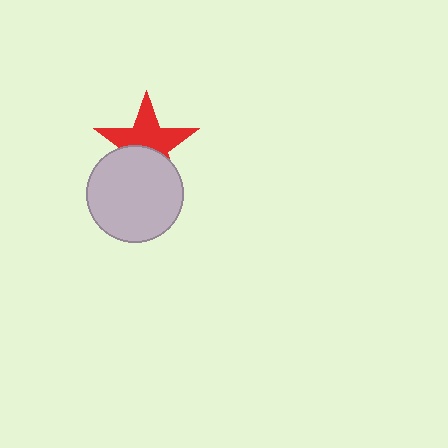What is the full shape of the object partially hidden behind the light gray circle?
The partially hidden object is a red star.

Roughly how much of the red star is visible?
About half of it is visible (roughly 59%).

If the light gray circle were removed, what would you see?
You would see the complete red star.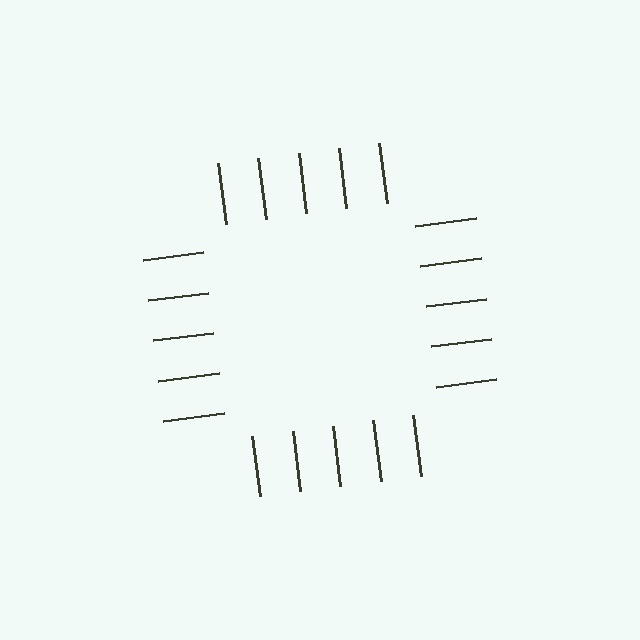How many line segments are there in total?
20 — 5 along each of the 4 edges.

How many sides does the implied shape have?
4 sides — the line-ends trace a square.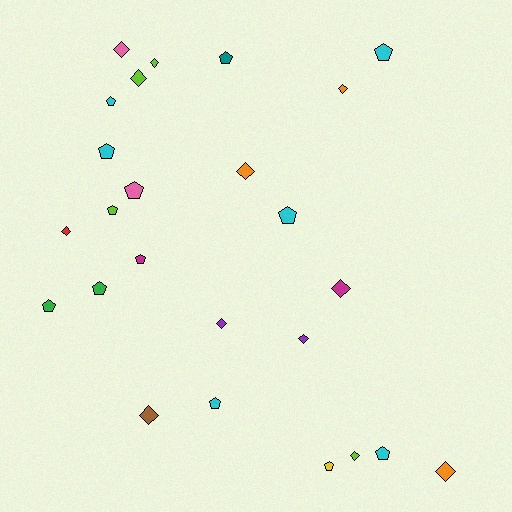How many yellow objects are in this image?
There is 1 yellow object.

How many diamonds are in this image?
There are 12 diamonds.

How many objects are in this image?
There are 25 objects.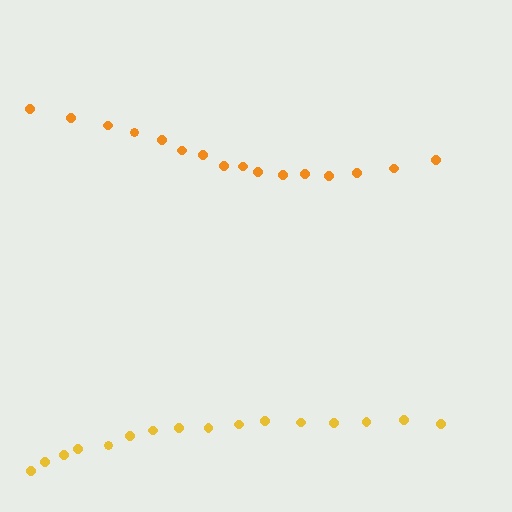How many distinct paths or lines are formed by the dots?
There are 2 distinct paths.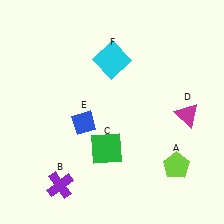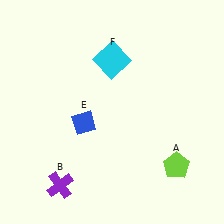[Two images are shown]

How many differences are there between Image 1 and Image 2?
There are 2 differences between the two images.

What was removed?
The green square (C), the magenta triangle (D) were removed in Image 2.